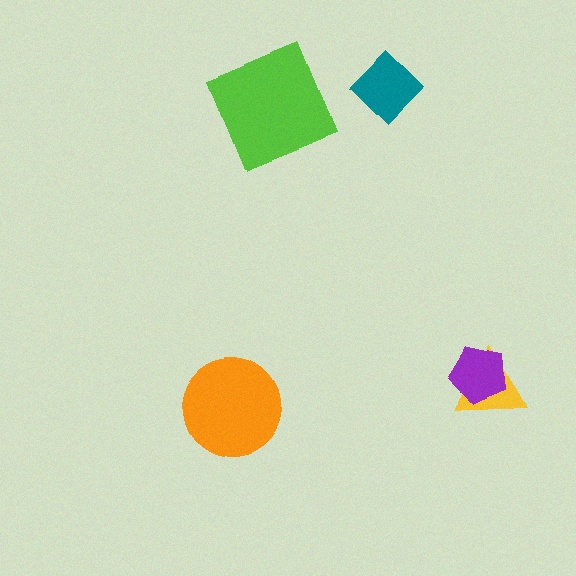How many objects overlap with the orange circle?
0 objects overlap with the orange circle.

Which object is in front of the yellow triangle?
The purple pentagon is in front of the yellow triangle.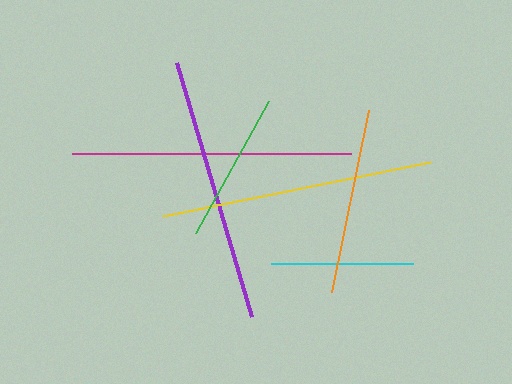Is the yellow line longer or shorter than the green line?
The yellow line is longer than the green line.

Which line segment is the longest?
The magenta line is the longest at approximately 279 pixels.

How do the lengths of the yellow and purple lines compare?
The yellow and purple lines are approximately the same length.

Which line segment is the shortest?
The cyan line is the shortest at approximately 142 pixels.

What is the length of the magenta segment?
The magenta segment is approximately 279 pixels long.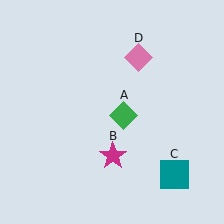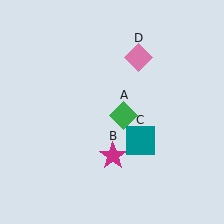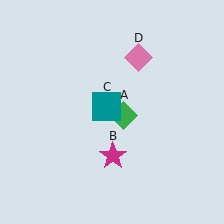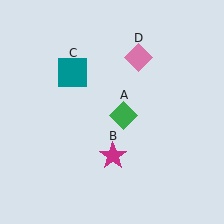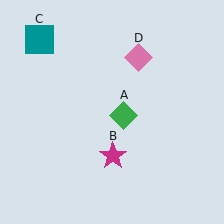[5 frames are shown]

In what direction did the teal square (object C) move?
The teal square (object C) moved up and to the left.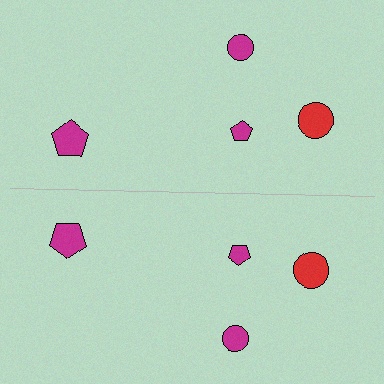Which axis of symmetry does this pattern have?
The pattern has a horizontal axis of symmetry running through the center of the image.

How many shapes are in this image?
There are 8 shapes in this image.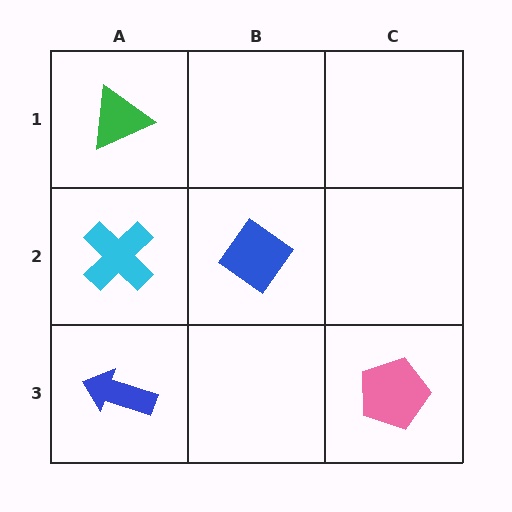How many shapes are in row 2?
2 shapes.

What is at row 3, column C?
A pink pentagon.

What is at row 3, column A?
A blue arrow.